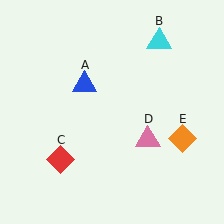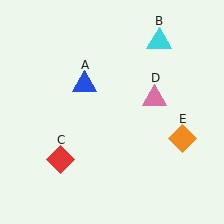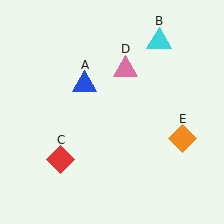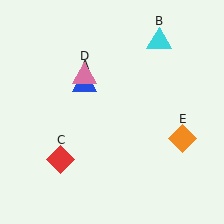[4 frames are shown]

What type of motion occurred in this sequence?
The pink triangle (object D) rotated counterclockwise around the center of the scene.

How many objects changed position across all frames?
1 object changed position: pink triangle (object D).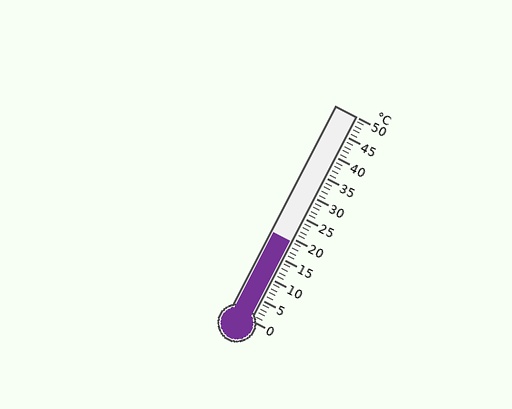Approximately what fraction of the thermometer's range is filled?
The thermometer is filled to approximately 40% of its range.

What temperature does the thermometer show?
The thermometer shows approximately 19°C.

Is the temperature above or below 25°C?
The temperature is below 25°C.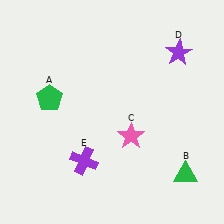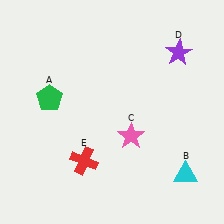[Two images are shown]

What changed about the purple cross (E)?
In Image 1, E is purple. In Image 2, it changed to red.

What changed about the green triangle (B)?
In Image 1, B is green. In Image 2, it changed to cyan.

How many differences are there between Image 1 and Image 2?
There are 2 differences between the two images.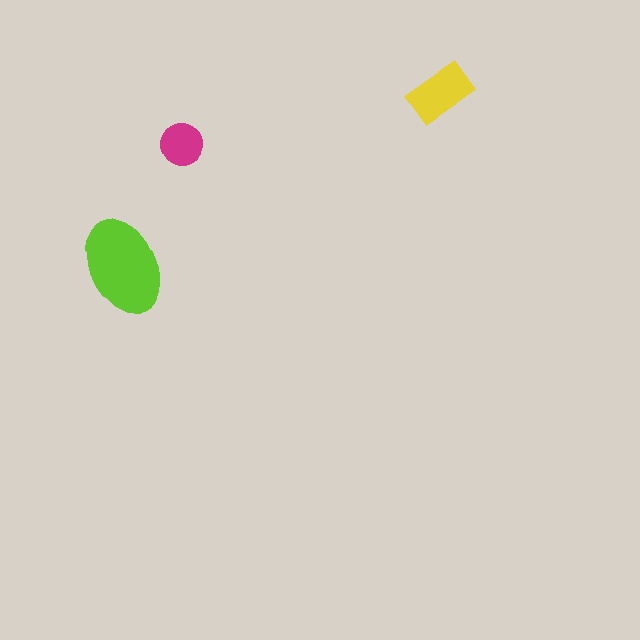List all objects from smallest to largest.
The magenta circle, the yellow rectangle, the lime ellipse.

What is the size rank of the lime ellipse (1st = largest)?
1st.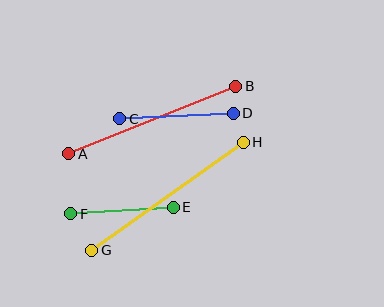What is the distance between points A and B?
The distance is approximately 181 pixels.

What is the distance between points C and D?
The distance is approximately 114 pixels.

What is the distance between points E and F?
The distance is approximately 103 pixels.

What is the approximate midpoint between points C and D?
The midpoint is at approximately (176, 116) pixels.